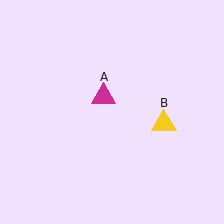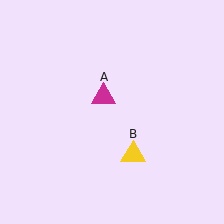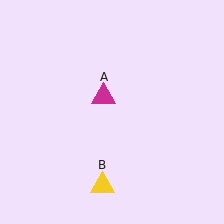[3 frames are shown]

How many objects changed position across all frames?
1 object changed position: yellow triangle (object B).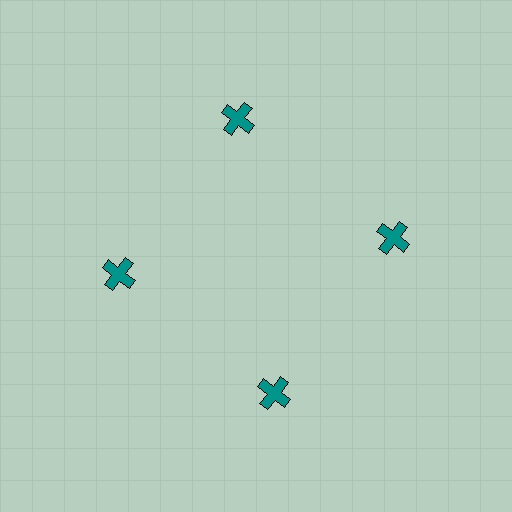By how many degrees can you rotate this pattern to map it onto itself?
The pattern maps onto itself every 90 degrees of rotation.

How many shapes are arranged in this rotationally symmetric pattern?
There are 4 shapes, arranged in 4 groups of 1.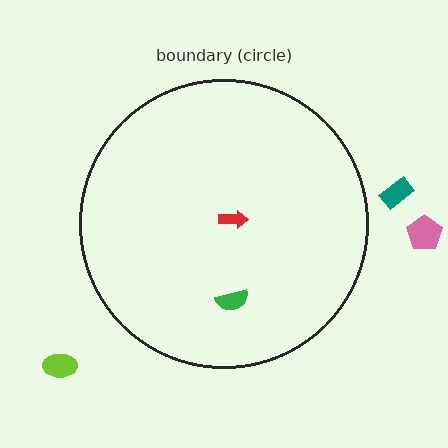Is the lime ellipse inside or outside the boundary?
Outside.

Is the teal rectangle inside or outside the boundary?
Outside.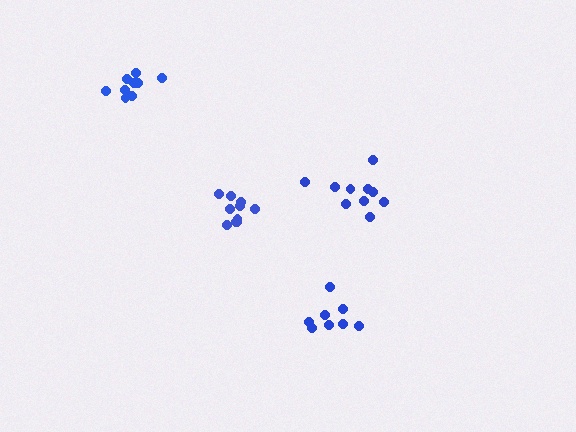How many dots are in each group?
Group 1: 10 dots, Group 2: 8 dots, Group 3: 10 dots, Group 4: 10 dots (38 total).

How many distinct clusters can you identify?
There are 4 distinct clusters.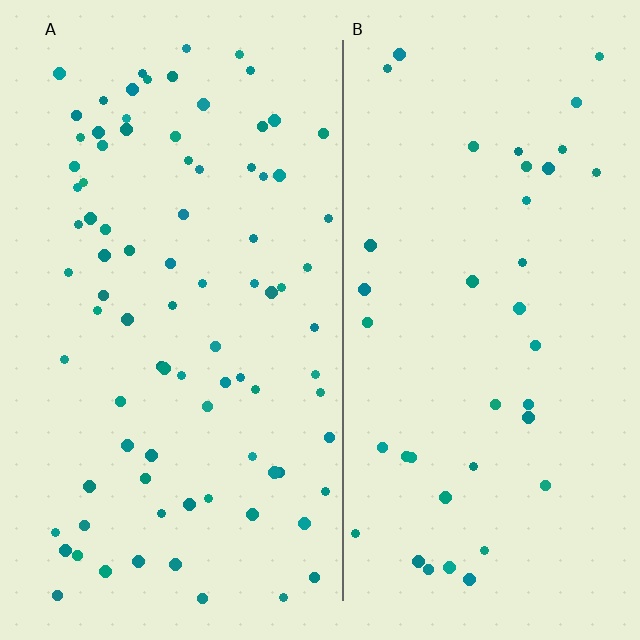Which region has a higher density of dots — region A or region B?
A (the left).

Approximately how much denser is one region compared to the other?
Approximately 2.2× — region A over region B.